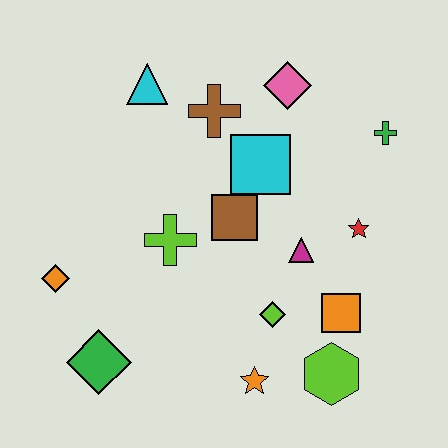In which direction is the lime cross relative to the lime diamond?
The lime cross is to the left of the lime diamond.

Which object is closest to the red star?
The magenta triangle is closest to the red star.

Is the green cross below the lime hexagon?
No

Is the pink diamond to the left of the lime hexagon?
Yes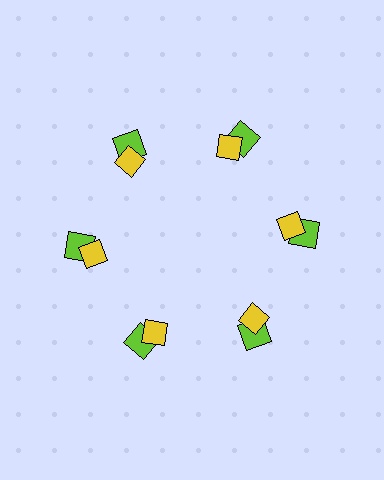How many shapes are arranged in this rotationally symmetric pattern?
There are 12 shapes, arranged in 6 groups of 2.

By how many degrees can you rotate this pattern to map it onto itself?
The pattern maps onto itself every 60 degrees of rotation.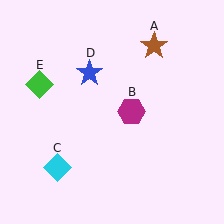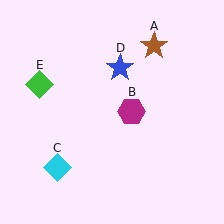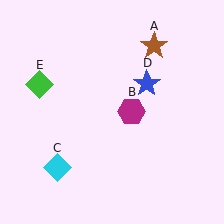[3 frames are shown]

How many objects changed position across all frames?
1 object changed position: blue star (object D).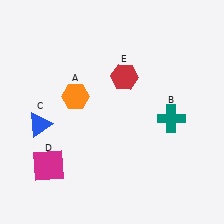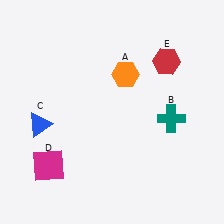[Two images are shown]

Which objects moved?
The objects that moved are: the orange hexagon (A), the red hexagon (E).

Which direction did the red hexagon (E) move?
The red hexagon (E) moved right.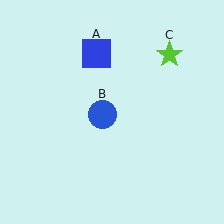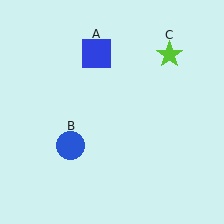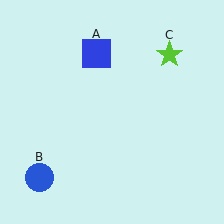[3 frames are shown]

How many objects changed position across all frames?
1 object changed position: blue circle (object B).